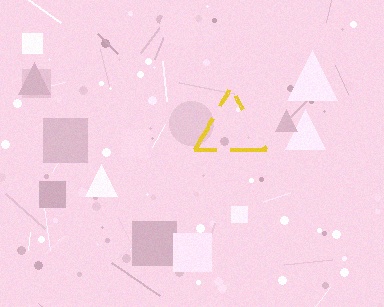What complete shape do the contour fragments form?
The contour fragments form a triangle.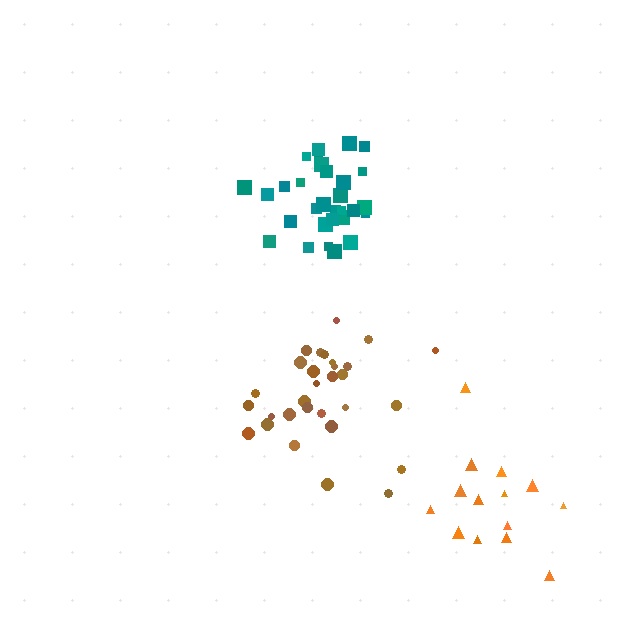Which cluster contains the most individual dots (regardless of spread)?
Teal (30).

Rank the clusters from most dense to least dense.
teal, brown, orange.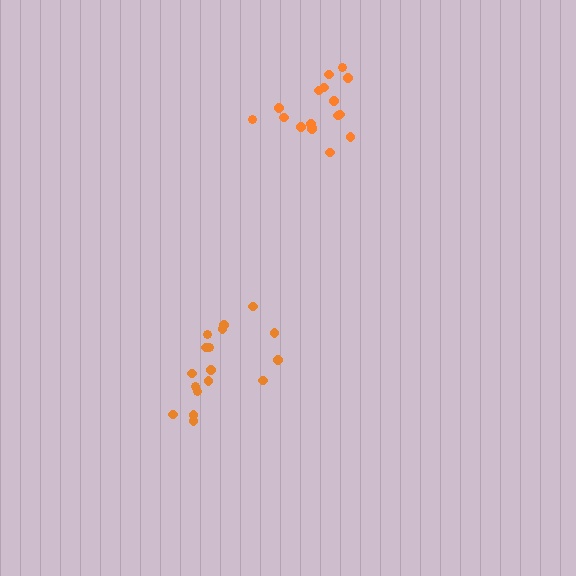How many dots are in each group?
Group 1: 17 dots, Group 2: 17 dots (34 total).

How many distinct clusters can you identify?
There are 2 distinct clusters.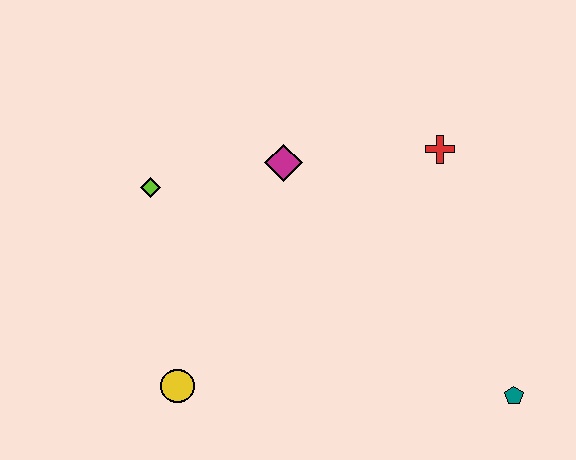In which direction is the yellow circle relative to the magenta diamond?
The yellow circle is below the magenta diamond.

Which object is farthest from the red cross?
The yellow circle is farthest from the red cross.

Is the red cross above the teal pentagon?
Yes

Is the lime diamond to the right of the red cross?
No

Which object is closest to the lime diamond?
The magenta diamond is closest to the lime diamond.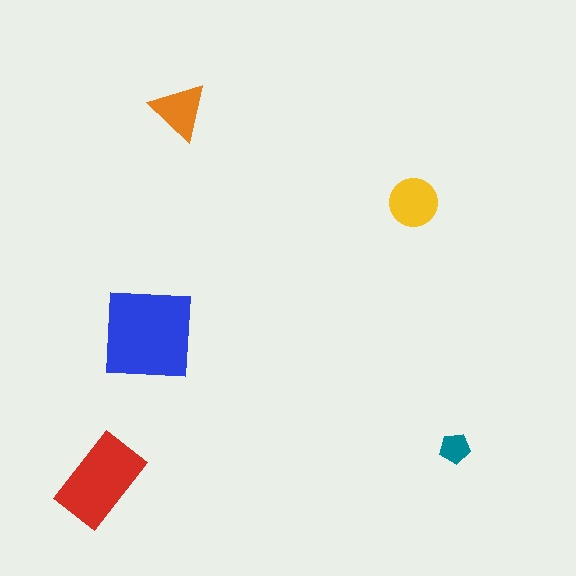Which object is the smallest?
The teal pentagon.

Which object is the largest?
The blue square.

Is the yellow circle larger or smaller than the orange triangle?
Larger.